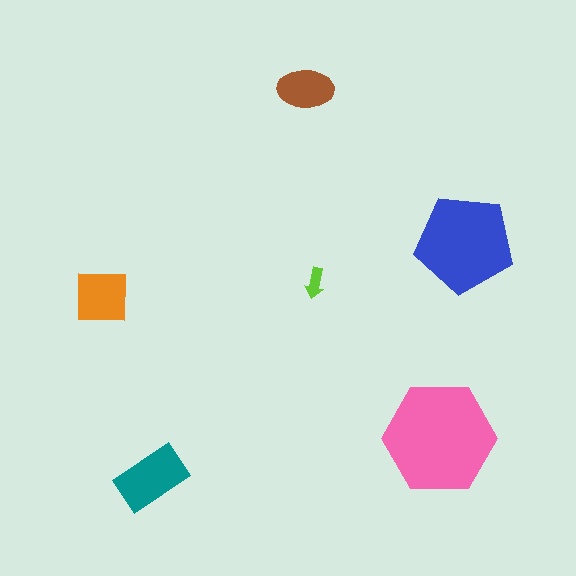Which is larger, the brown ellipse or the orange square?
The orange square.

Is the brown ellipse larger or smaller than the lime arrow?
Larger.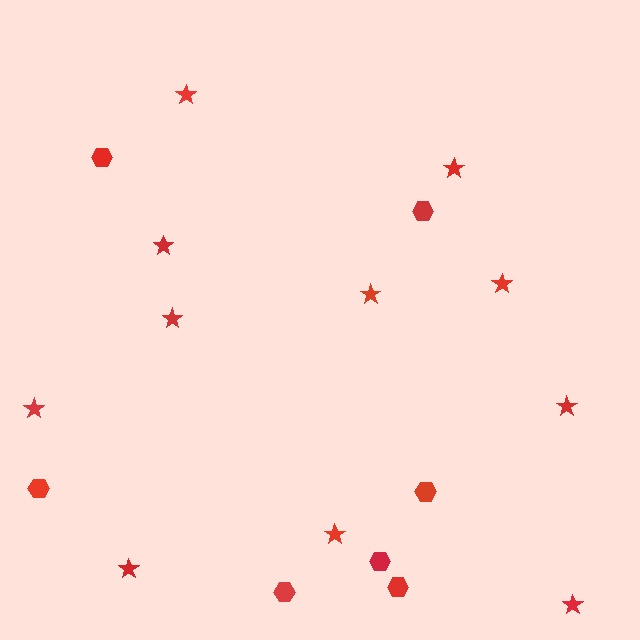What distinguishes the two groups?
There are 2 groups: one group of stars (11) and one group of hexagons (7).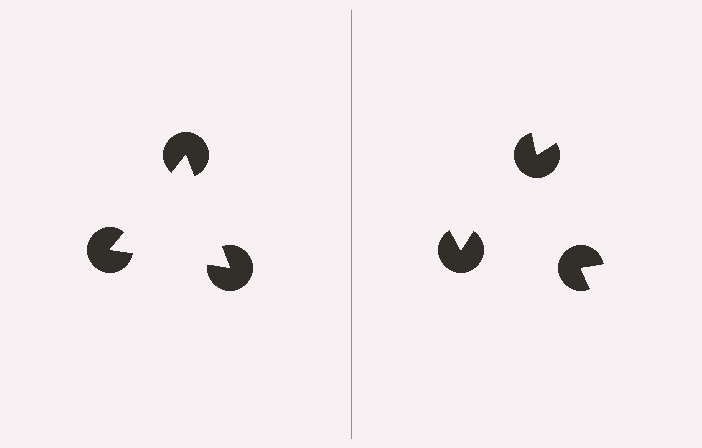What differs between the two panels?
The pac-man discs are positioned identically on both sides; only the wedge orientations differ. On the left they align to a triangle; on the right they are misaligned.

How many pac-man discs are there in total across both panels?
6 — 3 on each side.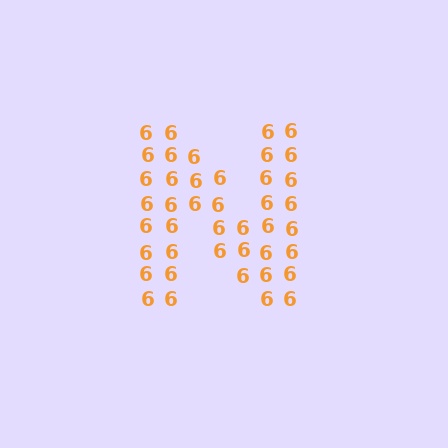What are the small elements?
The small elements are digit 6's.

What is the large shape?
The large shape is the letter N.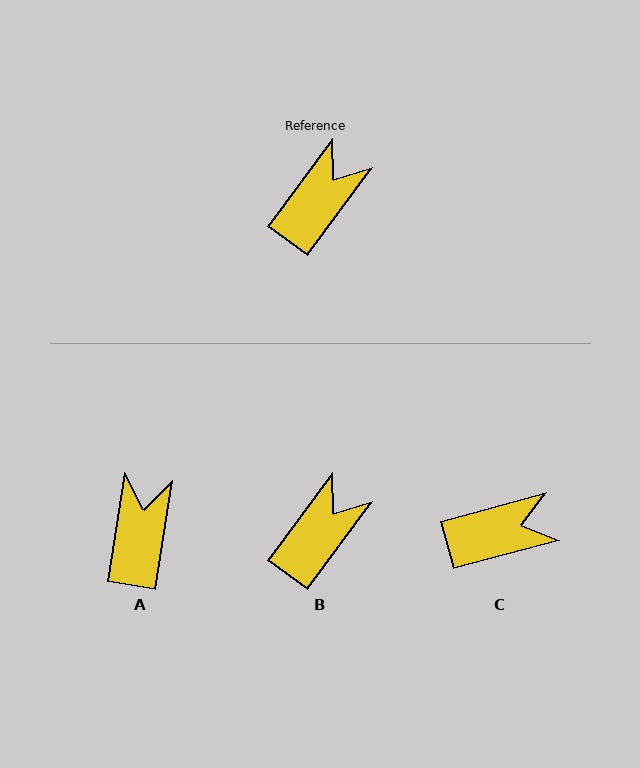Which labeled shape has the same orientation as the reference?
B.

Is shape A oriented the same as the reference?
No, it is off by about 28 degrees.